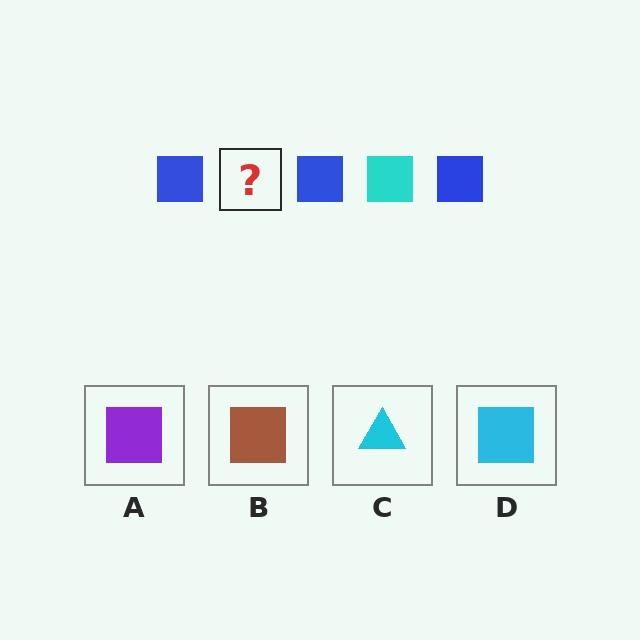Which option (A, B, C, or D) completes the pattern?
D.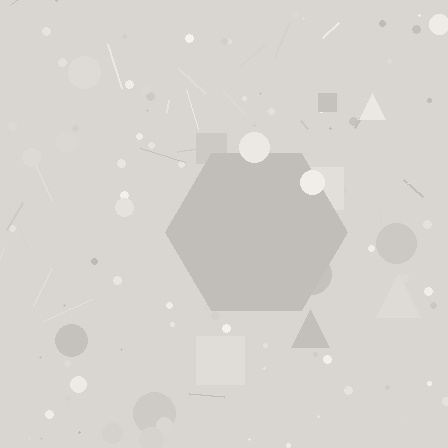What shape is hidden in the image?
A hexagon is hidden in the image.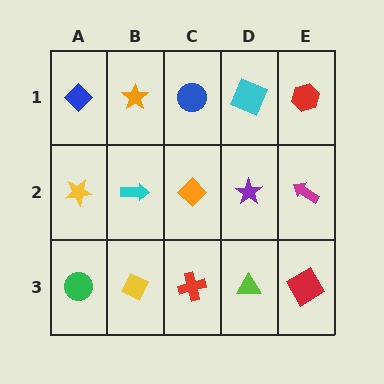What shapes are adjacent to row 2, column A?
A blue diamond (row 1, column A), a green circle (row 3, column A), a cyan arrow (row 2, column B).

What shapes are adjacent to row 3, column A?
A yellow star (row 2, column A), a yellow diamond (row 3, column B).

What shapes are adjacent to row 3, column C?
An orange diamond (row 2, column C), a yellow diamond (row 3, column B), a lime triangle (row 3, column D).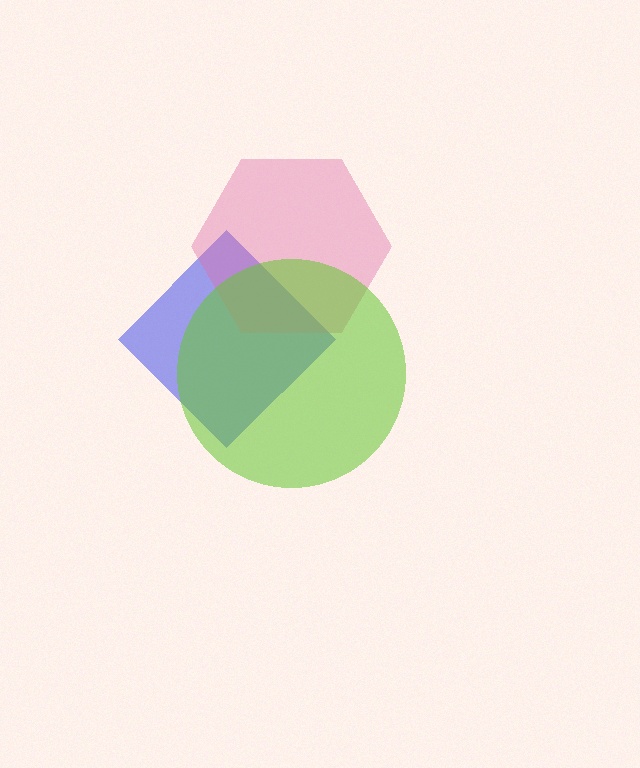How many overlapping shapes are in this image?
There are 3 overlapping shapes in the image.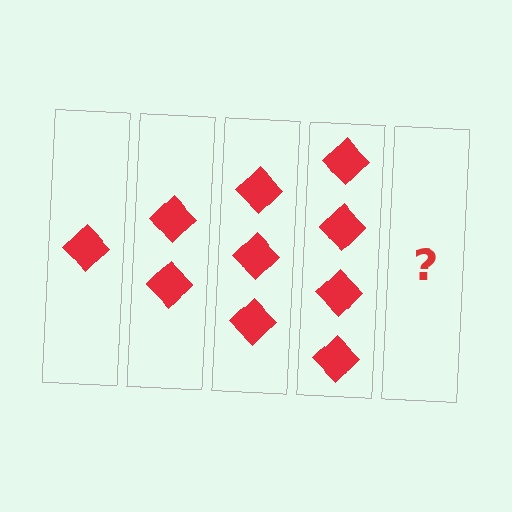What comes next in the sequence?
The next element should be 5 diamonds.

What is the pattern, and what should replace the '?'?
The pattern is that each step adds one more diamond. The '?' should be 5 diamonds.